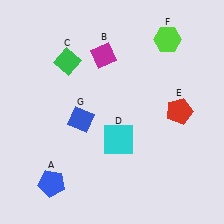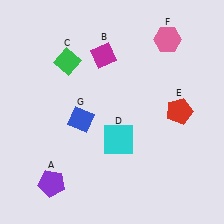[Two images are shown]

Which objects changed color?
A changed from blue to purple. F changed from lime to pink.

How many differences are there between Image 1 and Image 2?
There are 2 differences between the two images.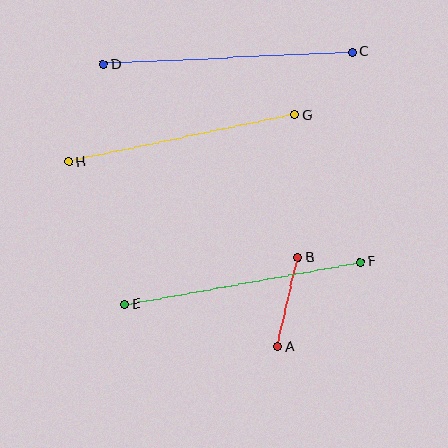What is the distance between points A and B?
The distance is approximately 92 pixels.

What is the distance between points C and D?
The distance is approximately 250 pixels.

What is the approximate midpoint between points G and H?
The midpoint is at approximately (182, 138) pixels.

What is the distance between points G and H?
The distance is approximately 231 pixels.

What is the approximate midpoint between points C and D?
The midpoint is at approximately (228, 58) pixels.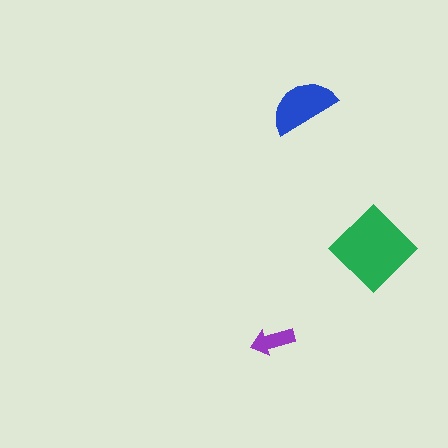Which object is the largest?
The green diamond.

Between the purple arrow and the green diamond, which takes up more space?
The green diamond.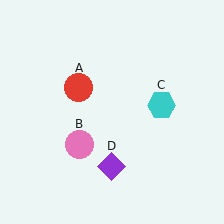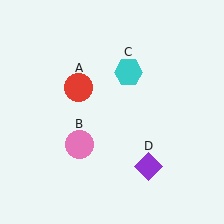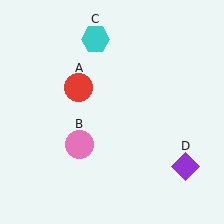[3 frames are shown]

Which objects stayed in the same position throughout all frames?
Red circle (object A) and pink circle (object B) remained stationary.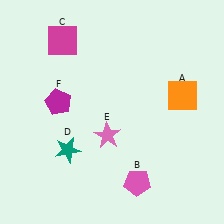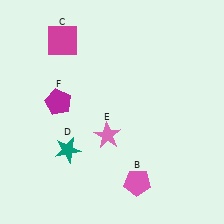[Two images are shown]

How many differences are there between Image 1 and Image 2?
There is 1 difference between the two images.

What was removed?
The orange square (A) was removed in Image 2.